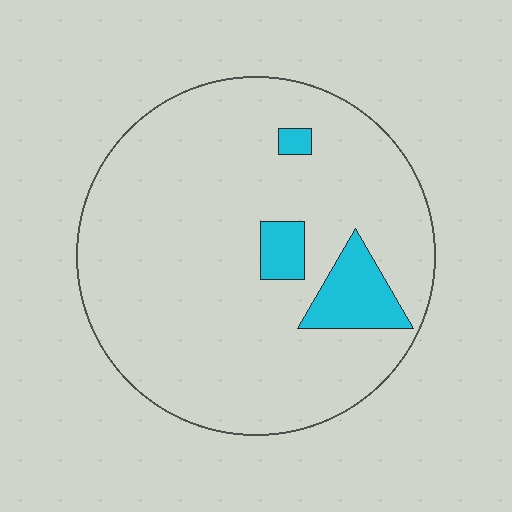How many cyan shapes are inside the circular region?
3.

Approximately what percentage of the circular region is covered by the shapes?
Approximately 10%.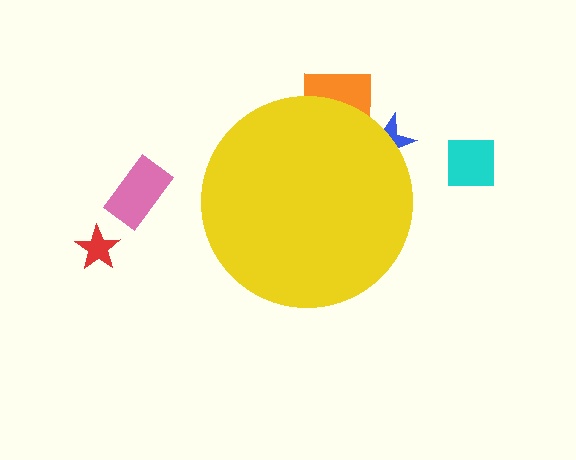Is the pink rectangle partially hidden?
No, the pink rectangle is fully visible.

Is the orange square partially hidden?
Yes, the orange square is partially hidden behind the yellow circle.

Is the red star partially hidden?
No, the red star is fully visible.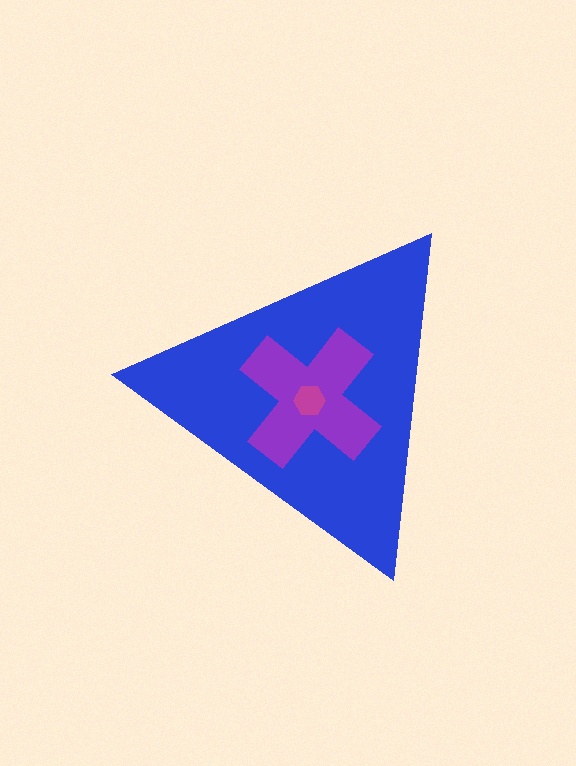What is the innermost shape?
The magenta hexagon.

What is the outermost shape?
The blue triangle.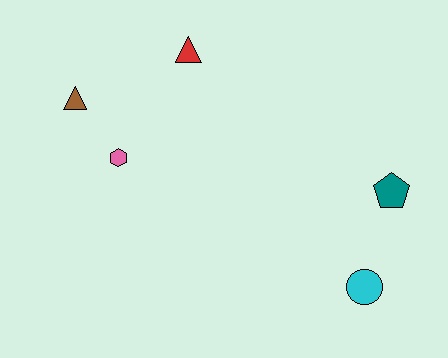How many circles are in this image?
There is 1 circle.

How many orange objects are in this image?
There are no orange objects.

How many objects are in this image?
There are 5 objects.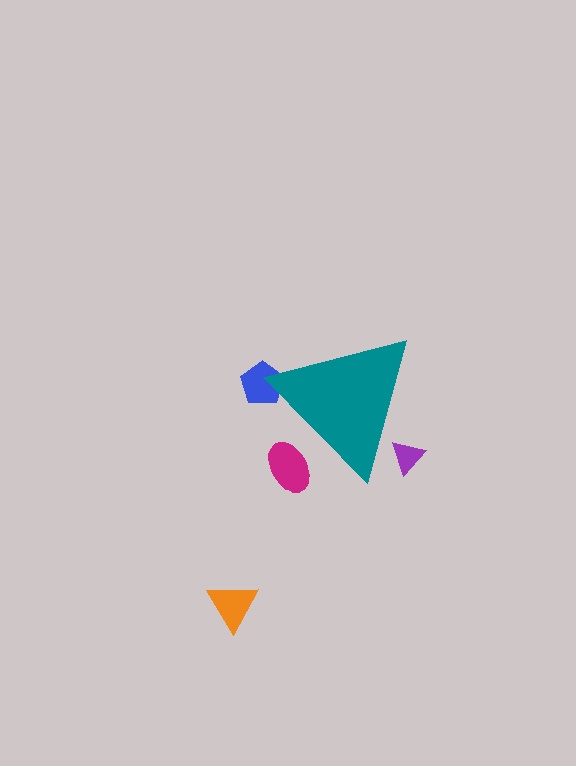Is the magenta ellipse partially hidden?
Yes, the magenta ellipse is partially hidden behind the teal triangle.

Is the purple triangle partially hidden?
Yes, the purple triangle is partially hidden behind the teal triangle.